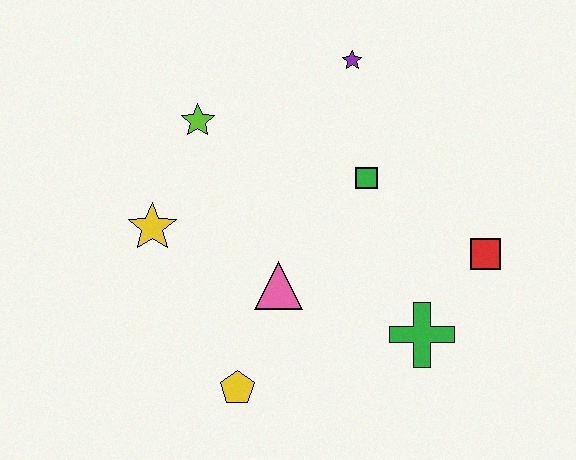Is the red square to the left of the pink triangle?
No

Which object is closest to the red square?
The green cross is closest to the red square.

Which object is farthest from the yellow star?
The red square is farthest from the yellow star.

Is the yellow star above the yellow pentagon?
Yes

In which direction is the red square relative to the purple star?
The red square is below the purple star.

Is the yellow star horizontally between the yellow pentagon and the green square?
No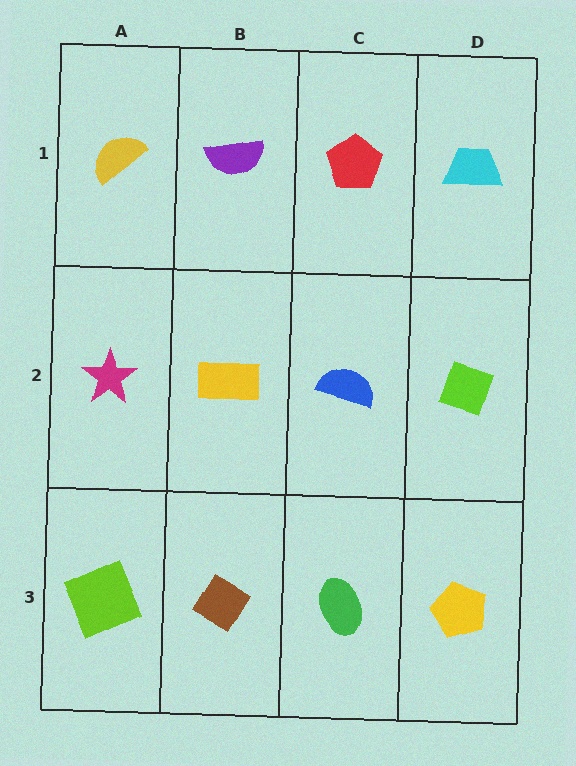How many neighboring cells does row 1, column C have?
3.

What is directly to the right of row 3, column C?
A yellow pentagon.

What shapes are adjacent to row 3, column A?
A magenta star (row 2, column A), a brown diamond (row 3, column B).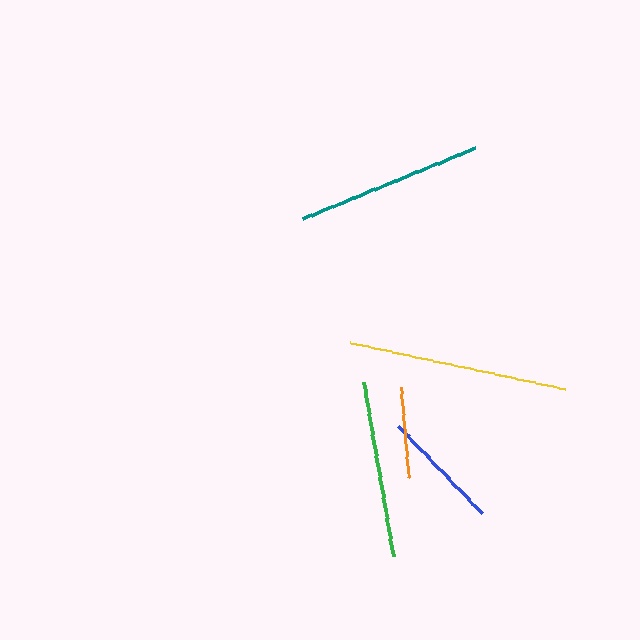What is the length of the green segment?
The green segment is approximately 176 pixels long.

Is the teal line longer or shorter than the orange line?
The teal line is longer than the orange line.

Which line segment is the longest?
The yellow line is the longest at approximately 221 pixels.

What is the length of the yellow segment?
The yellow segment is approximately 221 pixels long.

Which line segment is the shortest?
The orange line is the shortest at approximately 91 pixels.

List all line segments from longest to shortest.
From longest to shortest: yellow, teal, green, blue, orange.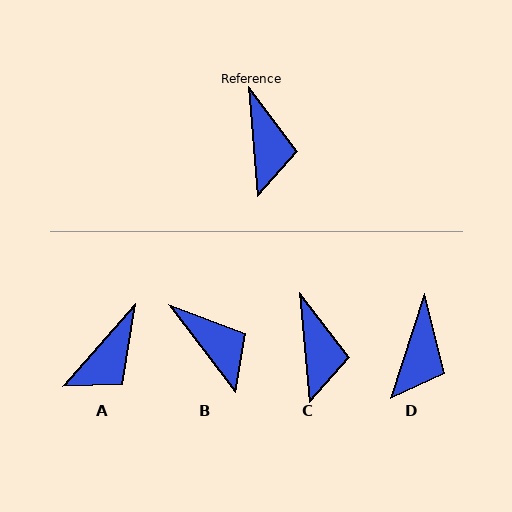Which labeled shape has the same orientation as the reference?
C.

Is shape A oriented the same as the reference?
No, it is off by about 47 degrees.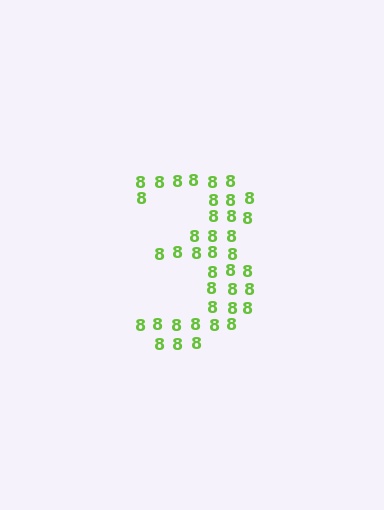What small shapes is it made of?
It is made of small digit 8's.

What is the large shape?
The large shape is the digit 3.